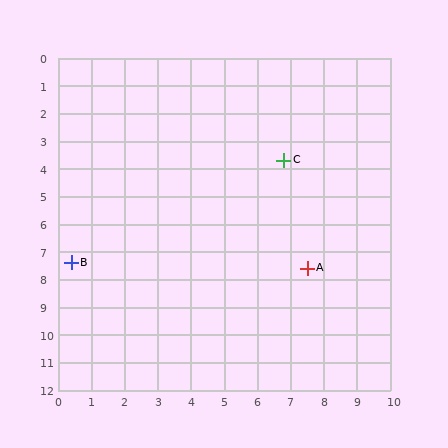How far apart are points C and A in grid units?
Points C and A are about 4.0 grid units apart.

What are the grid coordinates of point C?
Point C is at approximately (6.8, 3.7).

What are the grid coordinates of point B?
Point B is at approximately (0.4, 7.4).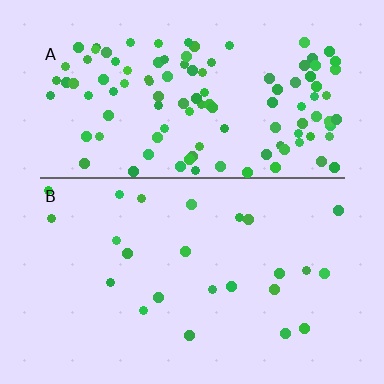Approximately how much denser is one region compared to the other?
Approximately 4.7× — region A over region B.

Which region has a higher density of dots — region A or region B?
A (the top).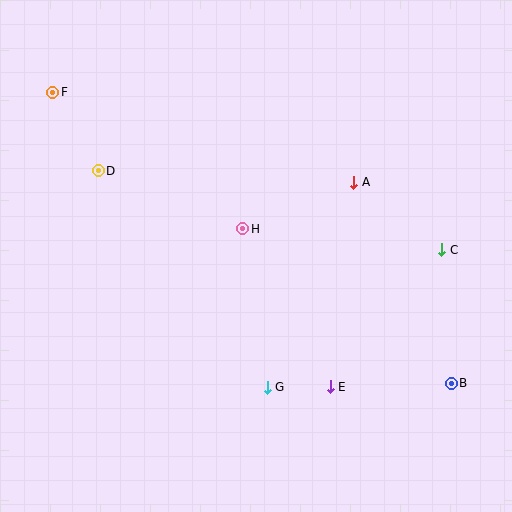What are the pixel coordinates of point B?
Point B is at (451, 383).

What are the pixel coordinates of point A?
Point A is at (354, 182).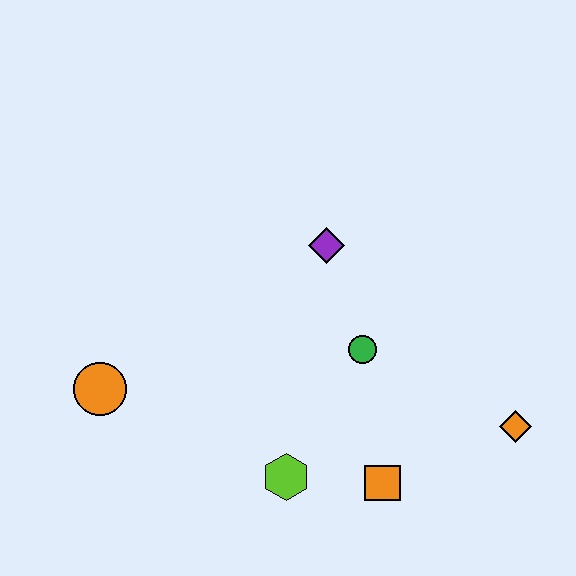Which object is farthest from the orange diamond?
The orange circle is farthest from the orange diamond.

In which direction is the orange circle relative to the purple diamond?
The orange circle is to the left of the purple diamond.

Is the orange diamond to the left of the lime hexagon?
No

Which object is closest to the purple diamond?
The green circle is closest to the purple diamond.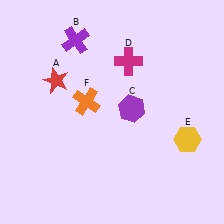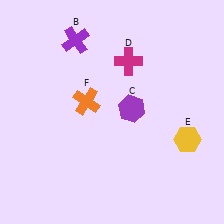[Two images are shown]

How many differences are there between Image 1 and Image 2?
There is 1 difference between the two images.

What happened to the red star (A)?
The red star (A) was removed in Image 2. It was in the top-left area of Image 1.